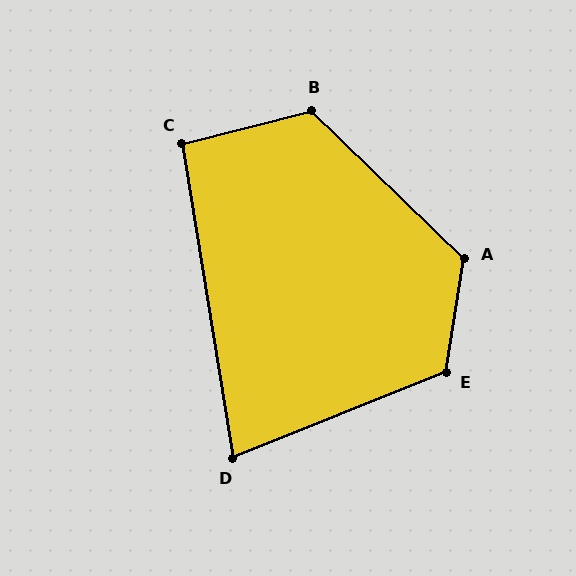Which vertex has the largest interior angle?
A, at approximately 125 degrees.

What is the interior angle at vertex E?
Approximately 121 degrees (obtuse).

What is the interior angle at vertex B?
Approximately 122 degrees (obtuse).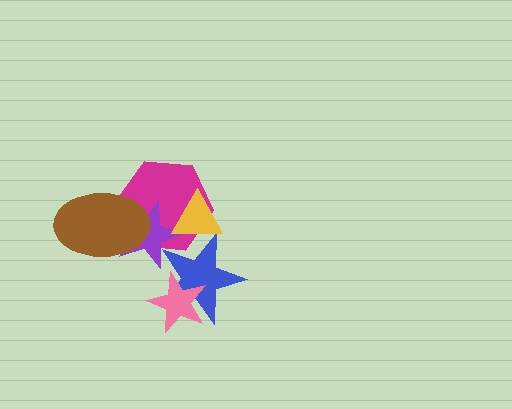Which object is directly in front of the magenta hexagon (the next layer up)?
The blue star is directly in front of the magenta hexagon.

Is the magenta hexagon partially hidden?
Yes, it is partially covered by another shape.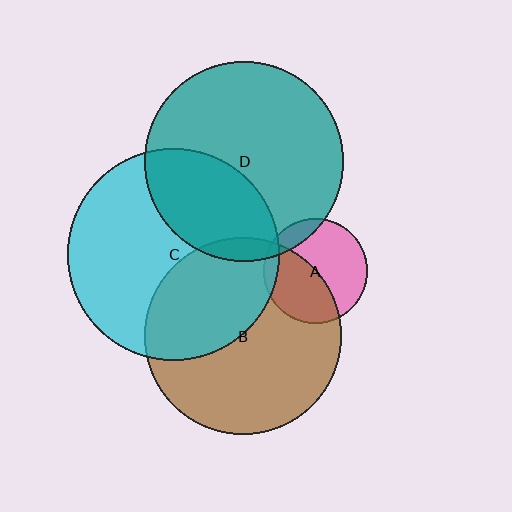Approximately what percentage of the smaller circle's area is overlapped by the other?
Approximately 5%.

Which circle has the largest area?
Circle C (cyan).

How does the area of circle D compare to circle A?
Approximately 3.7 times.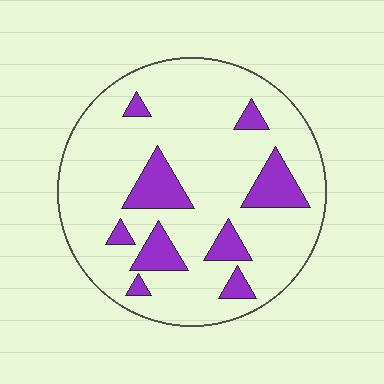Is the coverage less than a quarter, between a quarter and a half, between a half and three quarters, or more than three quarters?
Less than a quarter.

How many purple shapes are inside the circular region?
9.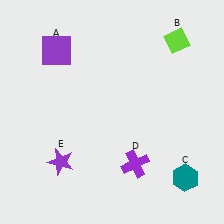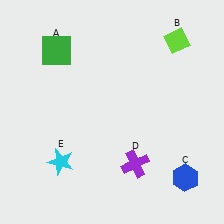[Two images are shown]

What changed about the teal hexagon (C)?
In Image 1, C is teal. In Image 2, it changed to blue.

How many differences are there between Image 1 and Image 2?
There are 3 differences between the two images.